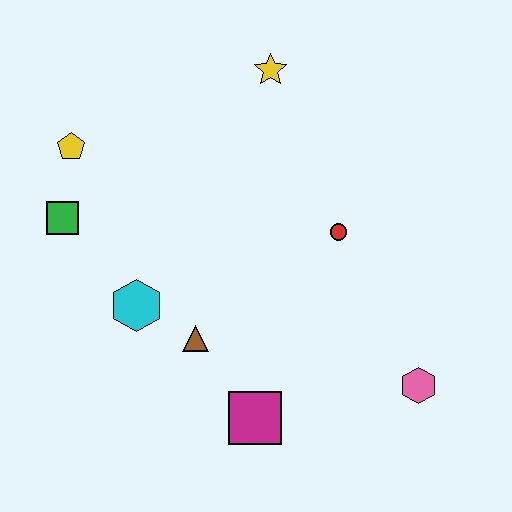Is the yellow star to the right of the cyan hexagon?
Yes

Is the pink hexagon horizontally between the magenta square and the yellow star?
No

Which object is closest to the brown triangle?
The cyan hexagon is closest to the brown triangle.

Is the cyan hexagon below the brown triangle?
No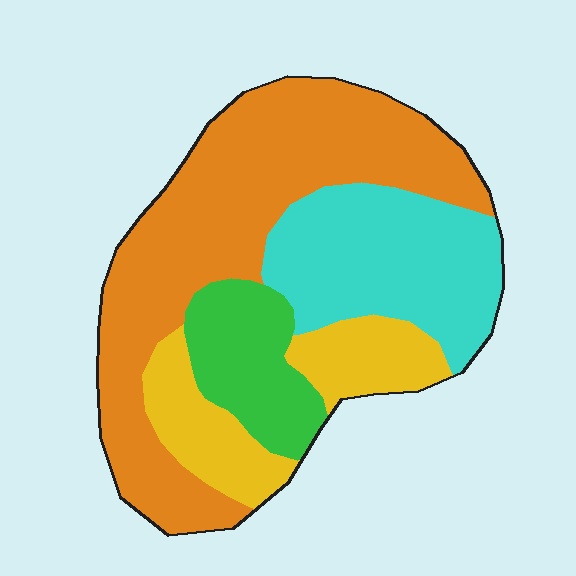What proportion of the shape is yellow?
Yellow covers 18% of the shape.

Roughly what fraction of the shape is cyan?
Cyan covers 24% of the shape.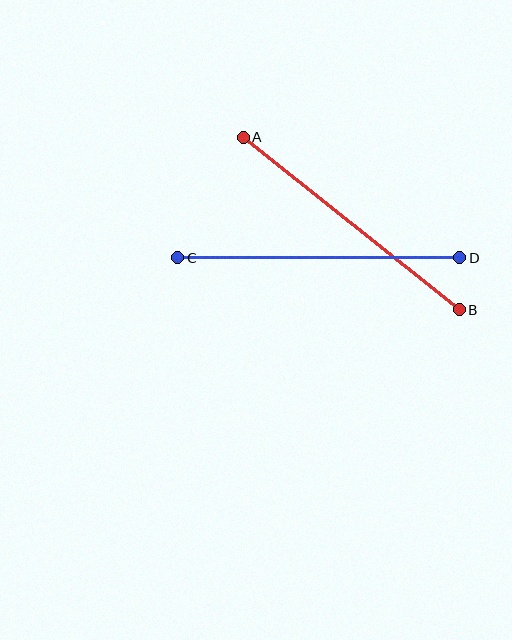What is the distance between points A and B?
The distance is approximately 276 pixels.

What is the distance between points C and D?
The distance is approximately 282 pixels.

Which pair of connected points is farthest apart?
Points C and D are farthest apart.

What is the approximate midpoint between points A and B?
The midpoint is at approximately (351, 223) pixels.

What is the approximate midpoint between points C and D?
The midpoint is at approximately (319, 258) pixels.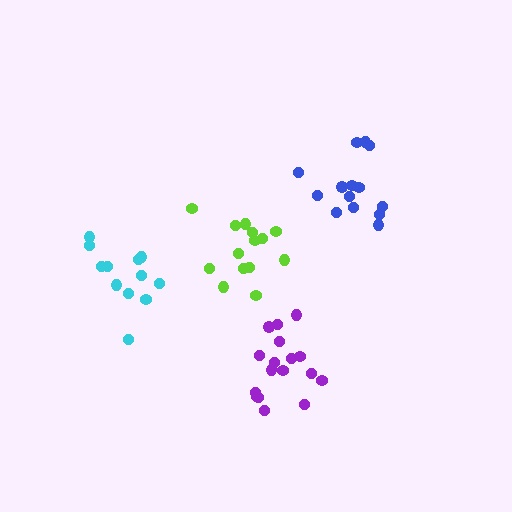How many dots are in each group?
Group 1: 17 dots, Group 2: 14 dots, Group 3: 14 dots, Group 4: 12 dots (57 total).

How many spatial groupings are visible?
There are 4 spatial groupings.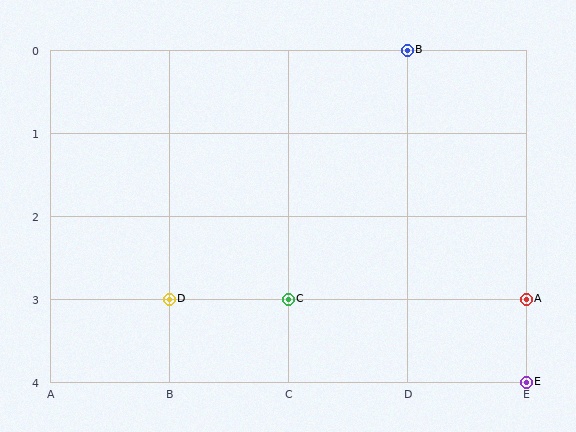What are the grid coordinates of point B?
Point B is at grid coordinates (D, 0).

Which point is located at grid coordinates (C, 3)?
Point C is at (C, 3).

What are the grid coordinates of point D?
Point D is at grid coordinates (B, 3).